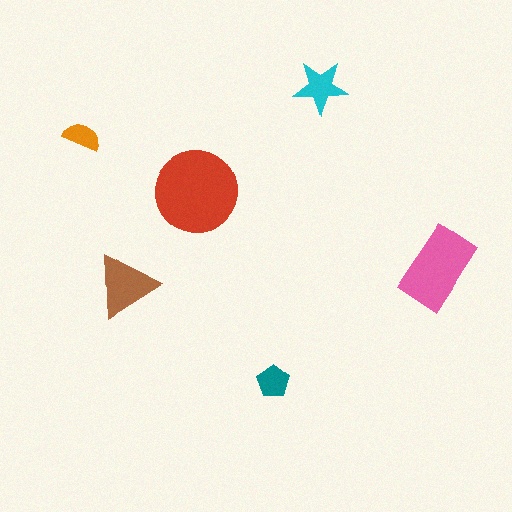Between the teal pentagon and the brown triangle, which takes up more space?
The brown triangle.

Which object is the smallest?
The orange semicircle.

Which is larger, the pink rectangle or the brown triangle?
The pink rectangle.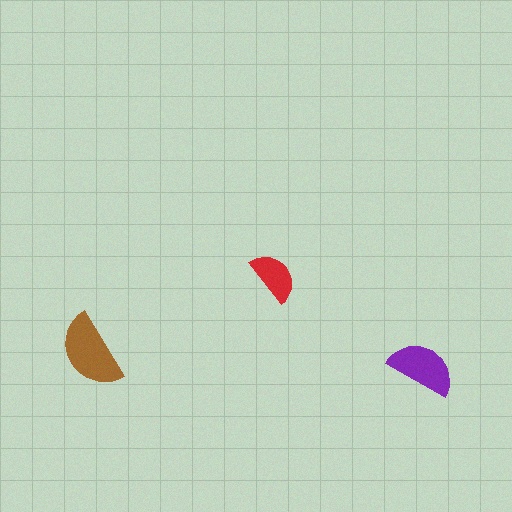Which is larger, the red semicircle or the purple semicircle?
The purple one.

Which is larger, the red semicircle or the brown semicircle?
The brown one.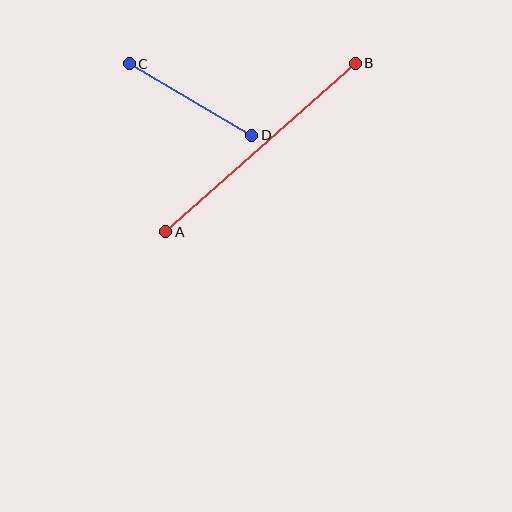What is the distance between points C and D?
The distance is approximately 142 pixels.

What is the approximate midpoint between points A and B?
The midpoint is at approximately (261, 147) pixels.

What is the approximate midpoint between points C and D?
The midpoint is at approximately (190, 100) pixels.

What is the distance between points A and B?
The distance is approximately 254 pixels.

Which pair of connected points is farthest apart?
Points A and B are farthest apart.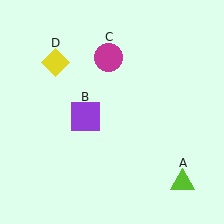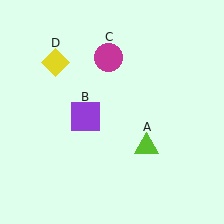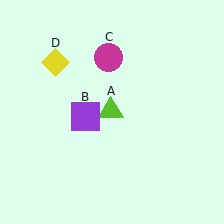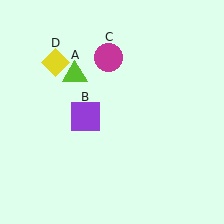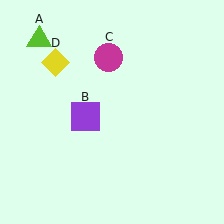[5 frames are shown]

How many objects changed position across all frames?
1 object changed position: lime triangle (object A).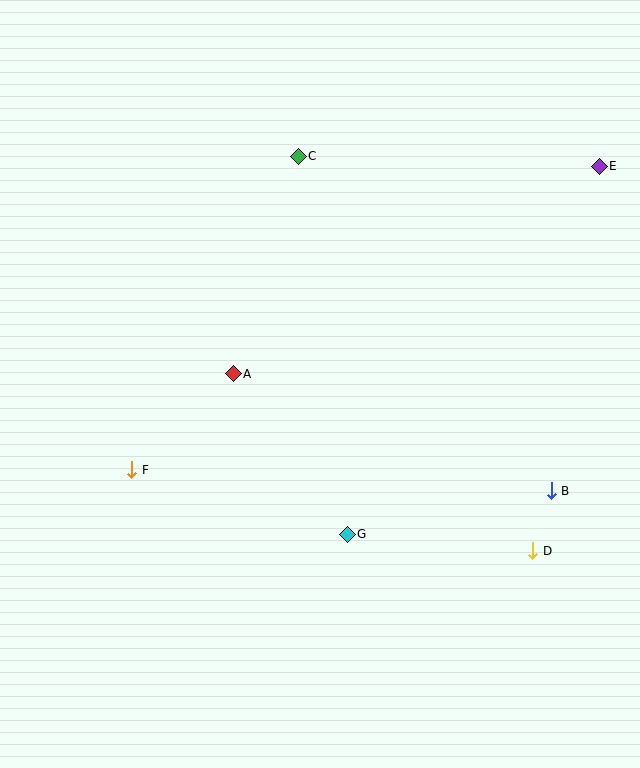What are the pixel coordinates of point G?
Point G is at (347, 534).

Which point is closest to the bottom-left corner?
Point F is closest to the bottom-left corner.